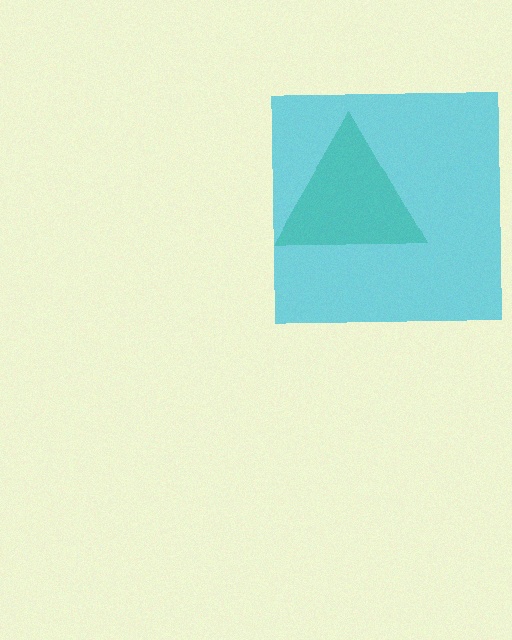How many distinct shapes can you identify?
There are 2 distinct shapes: a green triangle, a cyan square.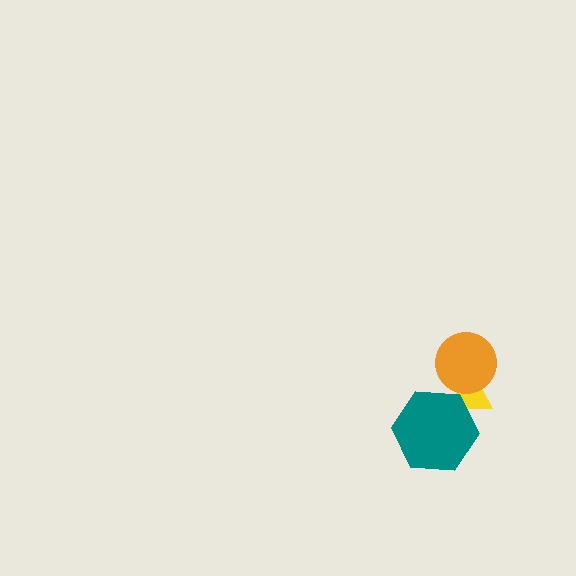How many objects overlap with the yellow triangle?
2 objects overlap with the yellow triangle.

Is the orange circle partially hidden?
No, no other shape covers it.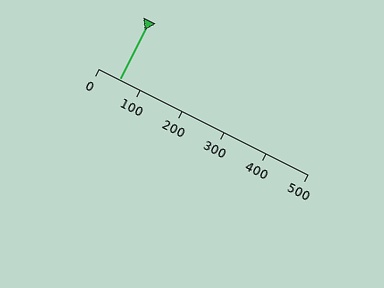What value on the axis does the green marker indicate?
The marker indicates approximately 50.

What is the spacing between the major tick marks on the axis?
The major ticks are spaced 100 apart.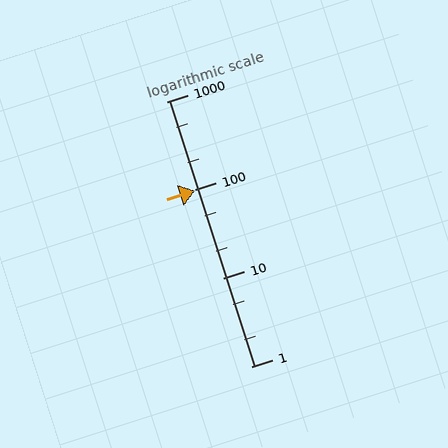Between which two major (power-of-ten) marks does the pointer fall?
The pointer is between 10 and 100.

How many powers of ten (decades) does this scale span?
The scale spans 3 decades, from 1 to 1000.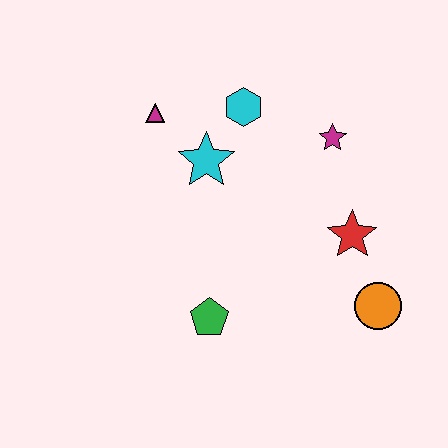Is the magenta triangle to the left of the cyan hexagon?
Yes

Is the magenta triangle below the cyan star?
No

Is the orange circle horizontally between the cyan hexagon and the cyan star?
No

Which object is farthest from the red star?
The magenta triangle is farthest from the red star.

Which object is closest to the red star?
The orange circle is closest to the red star.